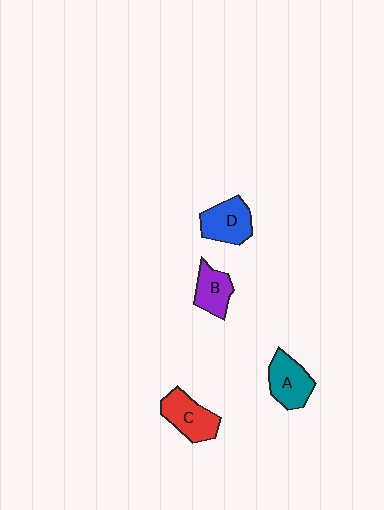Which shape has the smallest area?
Shape B (purple).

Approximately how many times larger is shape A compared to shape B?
Approximately 1.2 times.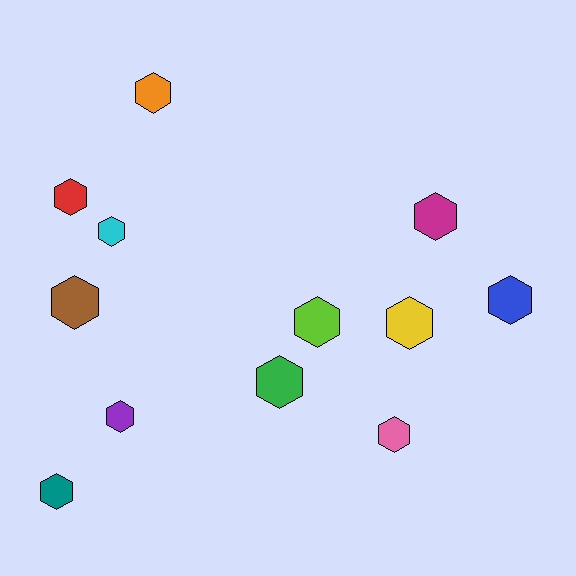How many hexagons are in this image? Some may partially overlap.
There are 12 hexagons.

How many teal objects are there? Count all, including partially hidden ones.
There is 1 teal object.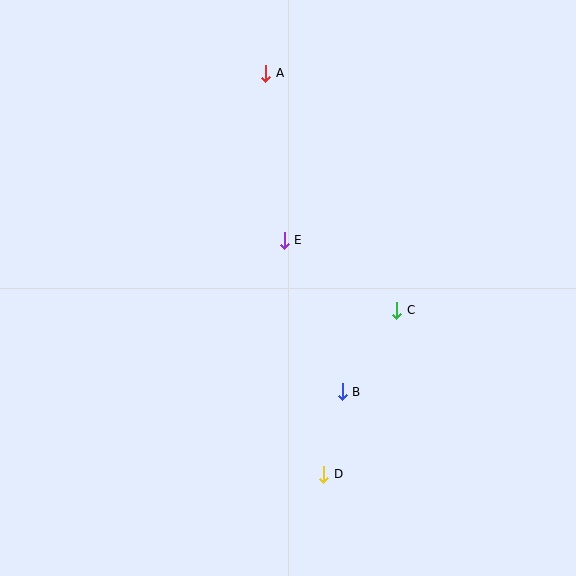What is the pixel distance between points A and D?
The distance between A and D is 405 pixels.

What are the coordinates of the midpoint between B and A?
The midpoint between B and A is at (304, 232).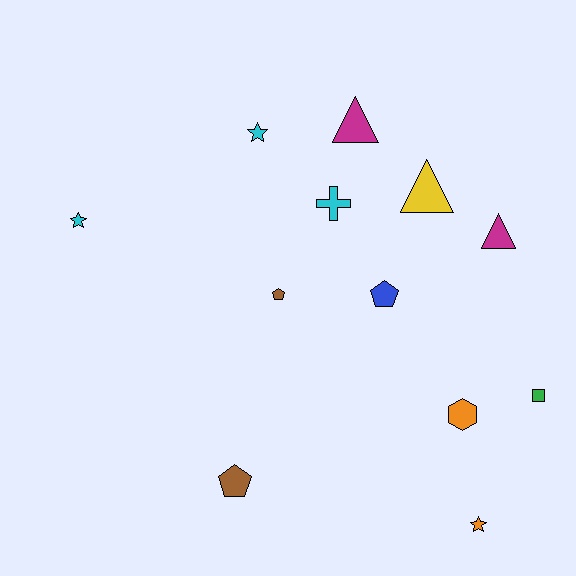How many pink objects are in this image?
There are no pink objects.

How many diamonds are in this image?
There are no diamonds.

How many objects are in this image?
There are 12 objects.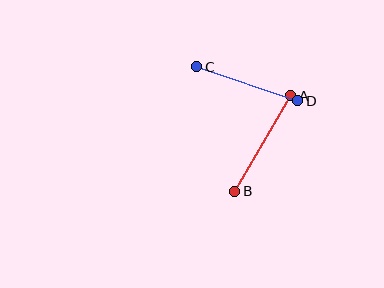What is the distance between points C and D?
The distance is approximately 107 pixels.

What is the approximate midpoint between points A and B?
The midpoint is at approximately (263, 144) pixels.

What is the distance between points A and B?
The distance is approximately 111 pixels.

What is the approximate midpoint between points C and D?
The midpoint is at approximately (247, 84) pixels.